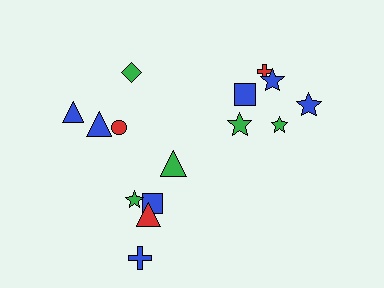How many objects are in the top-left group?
There are 4 objects.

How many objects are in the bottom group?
There are 5 objects.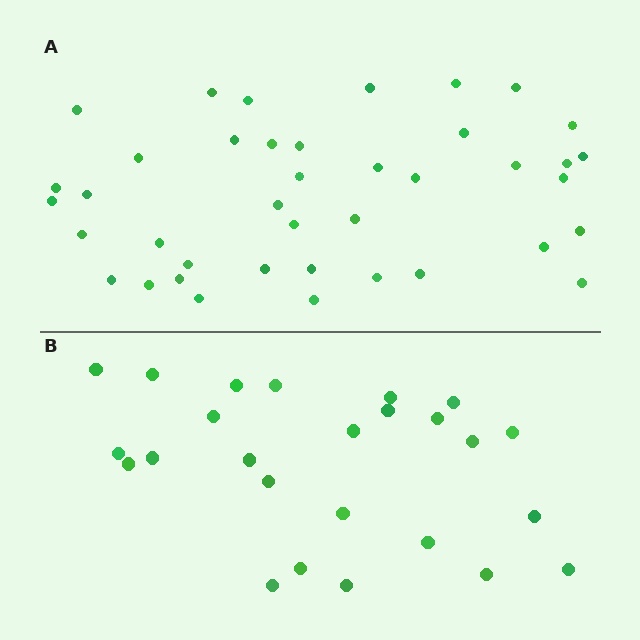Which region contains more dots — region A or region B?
Region A (the top region) has more dots.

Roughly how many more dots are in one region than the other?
Region A has approximately 15 more dots than region B.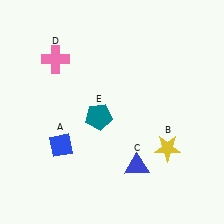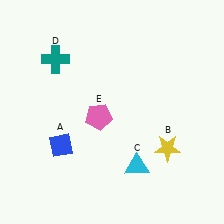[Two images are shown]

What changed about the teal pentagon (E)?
In Image 1, E is teal. In Image 2, it changed to pink.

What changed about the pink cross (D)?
In Image 1, D is pink. In Image 2, it changed to teal.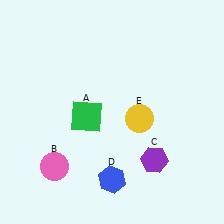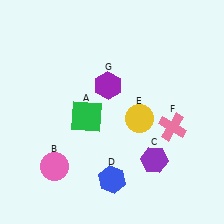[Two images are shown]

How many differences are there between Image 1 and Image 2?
There are 2 differences between the two images.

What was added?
A pink cross (F), a purple hexagon (G) were added in Image 2.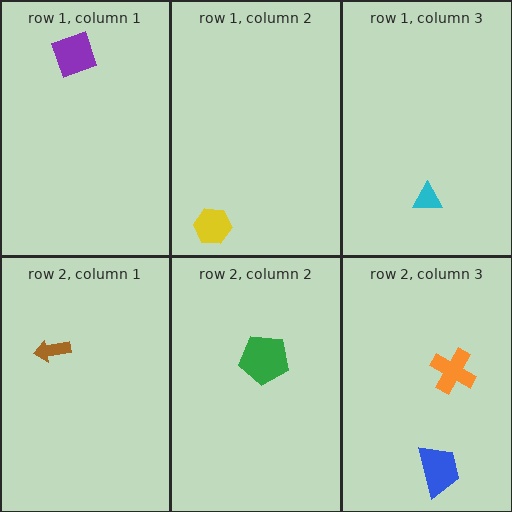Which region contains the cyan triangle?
The row 1, column 3 region.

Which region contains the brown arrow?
The row 2, column 1 region.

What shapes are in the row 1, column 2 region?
The yellow hexagon.